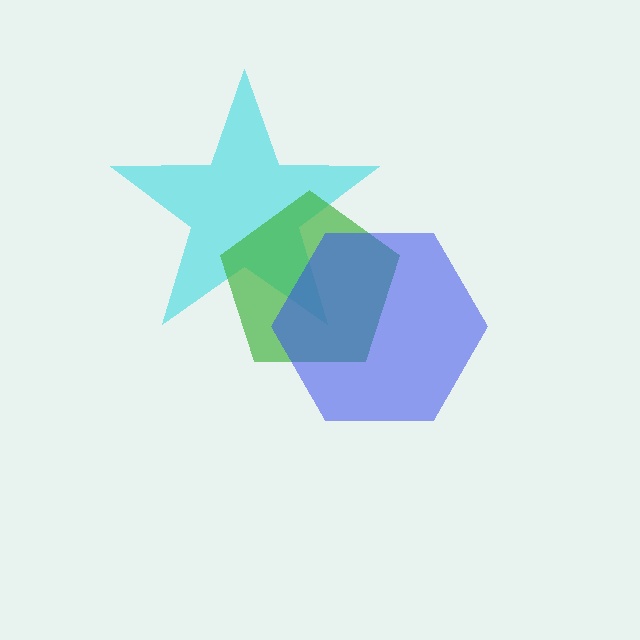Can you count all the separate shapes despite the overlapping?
Yes, there are 3 separate shapes.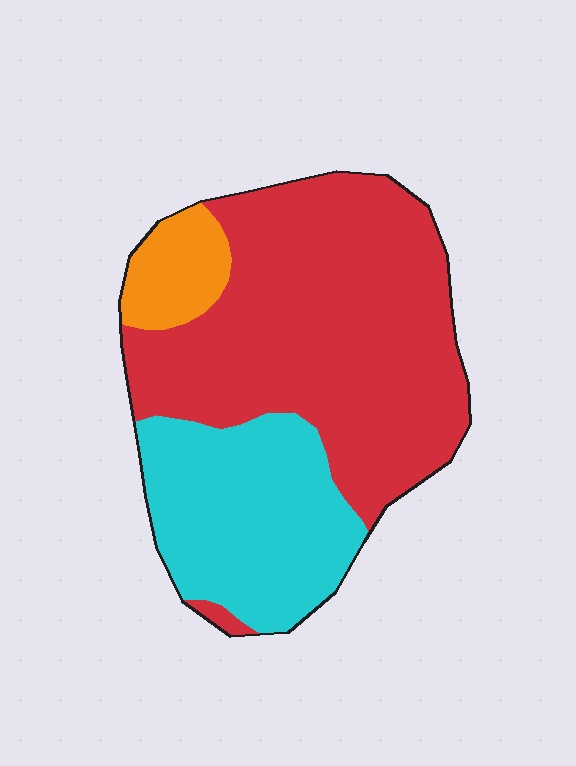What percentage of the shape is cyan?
Cyan takes up about one third (1/3) of the shape.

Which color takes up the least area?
Orange, at roughly 10%.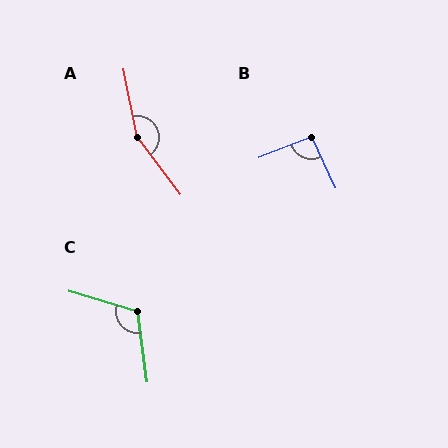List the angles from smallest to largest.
B (93°), C (114°), A (155°).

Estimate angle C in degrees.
Approximately 114 degrees.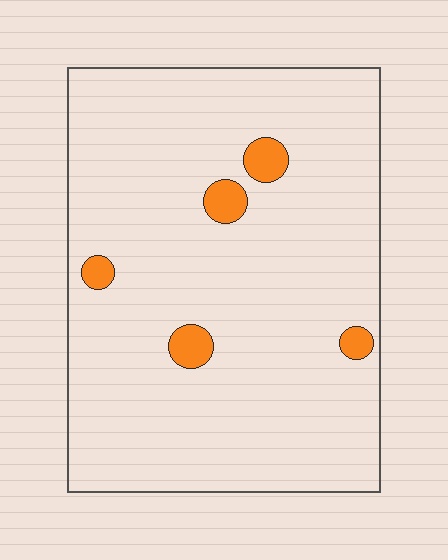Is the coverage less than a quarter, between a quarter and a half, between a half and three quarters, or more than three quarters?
Less than a quarter.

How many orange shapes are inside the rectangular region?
5.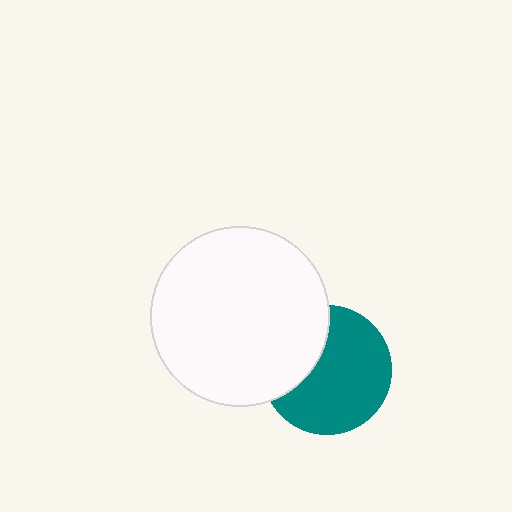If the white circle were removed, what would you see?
You would see the complete teal circle.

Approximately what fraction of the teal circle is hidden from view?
Roughly 32% of the teal circle is hidden behind the white circle.